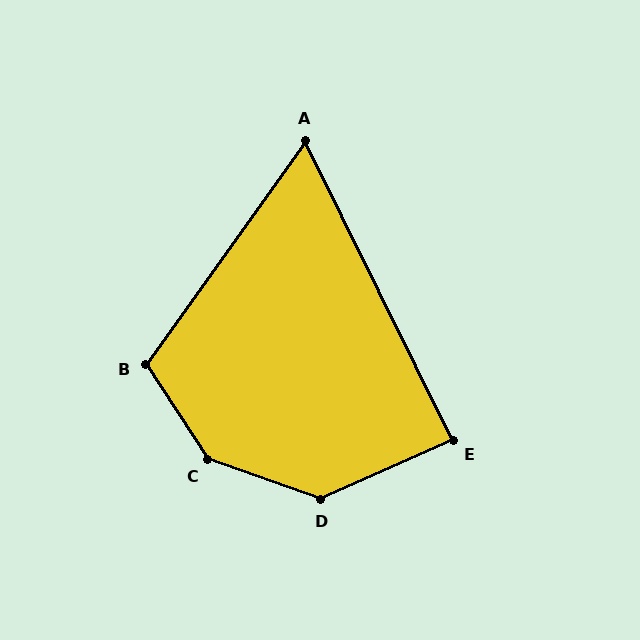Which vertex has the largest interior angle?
C, at approximately 142 degrees.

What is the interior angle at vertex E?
Approximately 88 degrees (approximately right).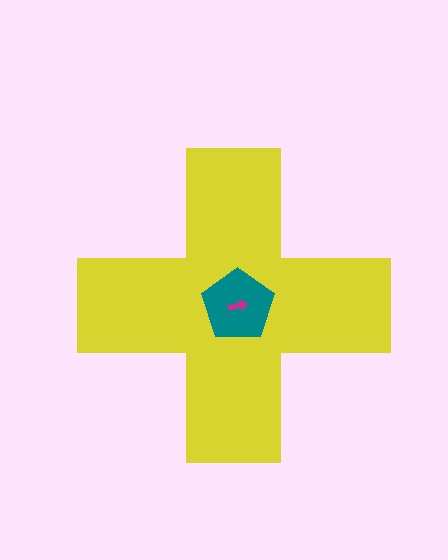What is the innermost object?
The magenta arrow.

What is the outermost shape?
The yellow cross.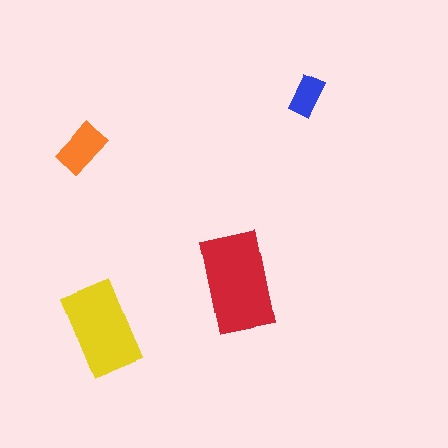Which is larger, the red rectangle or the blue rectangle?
The red one.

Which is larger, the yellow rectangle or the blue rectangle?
The yellow one.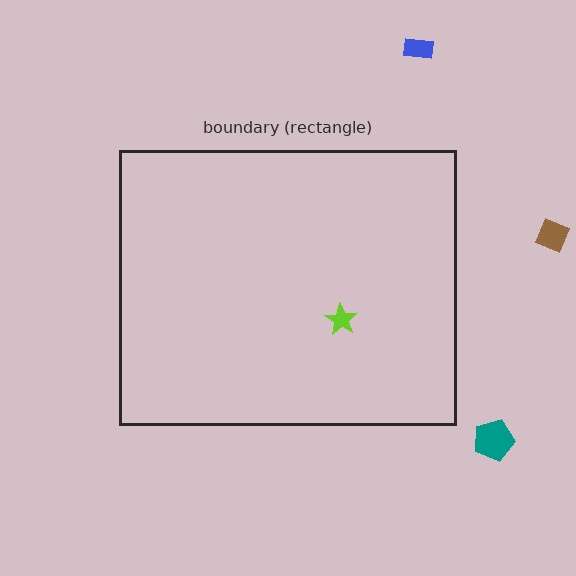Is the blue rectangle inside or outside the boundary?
Outside.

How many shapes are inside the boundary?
1 inside, 3 outside.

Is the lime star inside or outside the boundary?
Inside.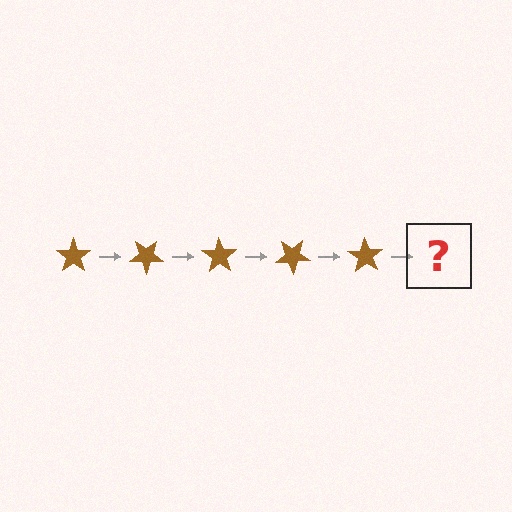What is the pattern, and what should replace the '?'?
The pattern is that the star rotates 35 degrees each step. The '?' should be a brown star rotated 175 degrees.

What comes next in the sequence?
The next element should be a brown star rotated 175 degrees.